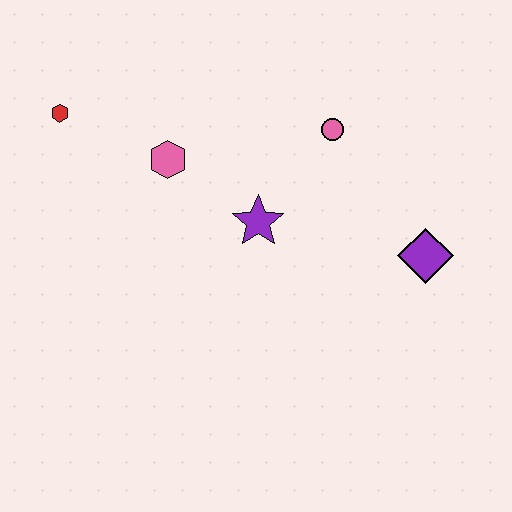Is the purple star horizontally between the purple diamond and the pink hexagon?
Yes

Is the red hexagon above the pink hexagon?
Yes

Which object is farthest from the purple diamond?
The red hexagon is farthest from the purple diamond.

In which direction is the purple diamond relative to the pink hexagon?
The purple diamond is to the right of the pink hexagon.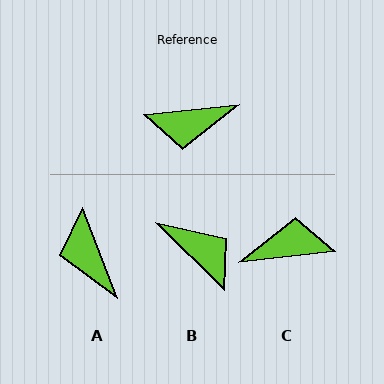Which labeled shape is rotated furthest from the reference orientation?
C, about 180 degrees away.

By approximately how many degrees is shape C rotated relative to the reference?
Approximately 180 degrees clockwise.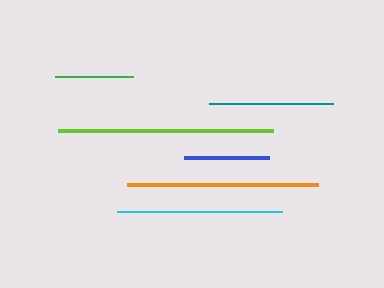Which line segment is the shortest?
The green line is the shortest at approximately 78 pixels.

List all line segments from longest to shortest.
From longest to shortest: lime, orange, cyan, teal, blue, green.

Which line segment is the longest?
The lime line is the longest at approximately 216 pixels.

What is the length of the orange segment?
The orange segment is approximately 191 pixels long.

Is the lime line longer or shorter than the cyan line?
The lime line is longer than the cyan line.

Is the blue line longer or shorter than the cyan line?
The cyan line is longer than the blue line.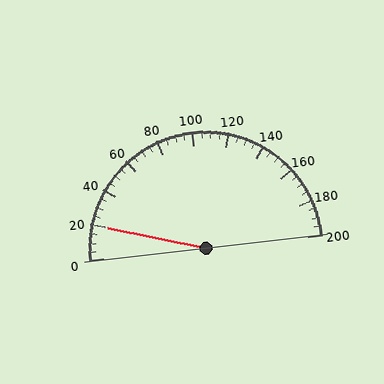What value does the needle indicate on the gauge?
The needle indicates approximately 20.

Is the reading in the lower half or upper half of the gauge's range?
The reading is in the lower half of the range (0 to 200).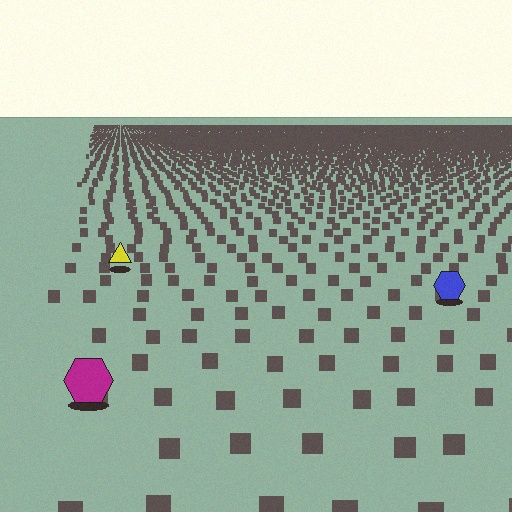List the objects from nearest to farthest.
From nearest to farthest: the magenta hexagon, the blue hexagon, the yellow triangle.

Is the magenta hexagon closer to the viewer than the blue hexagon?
Yes. The magenta hexagon is closer — you can tell from the texture gradient: the ground texture is coarser near it.